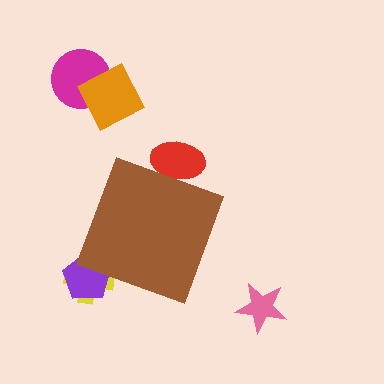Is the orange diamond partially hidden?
No, the orange diamond is fully visible.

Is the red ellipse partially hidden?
Yes, the red ellipse is partially hidden behind the brown diamond.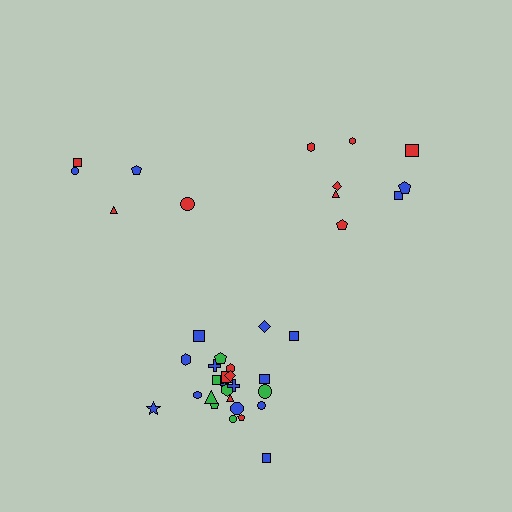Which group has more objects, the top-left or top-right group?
The top-right group.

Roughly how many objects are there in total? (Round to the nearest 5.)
Roughly 40 objects in total.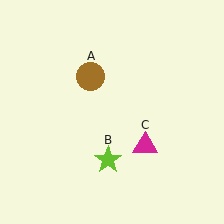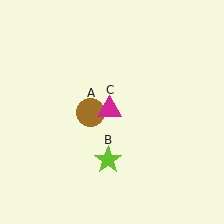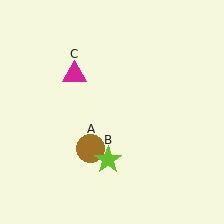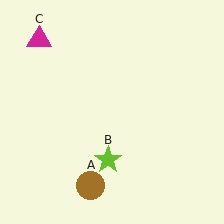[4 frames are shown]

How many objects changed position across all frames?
2 objects changed position: brown circle (object A), magenta triangle (object C).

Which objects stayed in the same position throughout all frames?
Lime star (object B) remained stationary.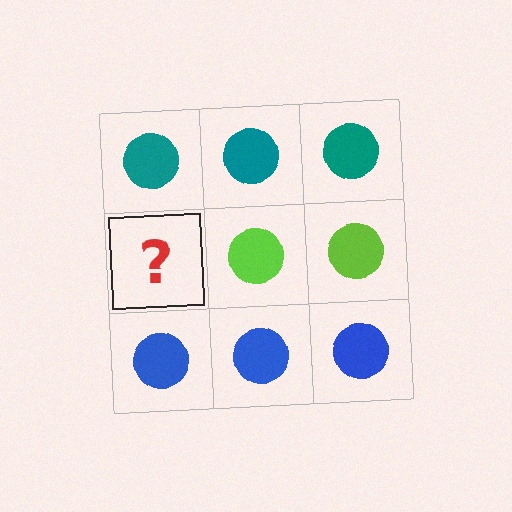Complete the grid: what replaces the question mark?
The question mark should be replaced with a lime circle.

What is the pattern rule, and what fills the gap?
The rule is that each row has a consistent color. The gap should be filled with a lime circle.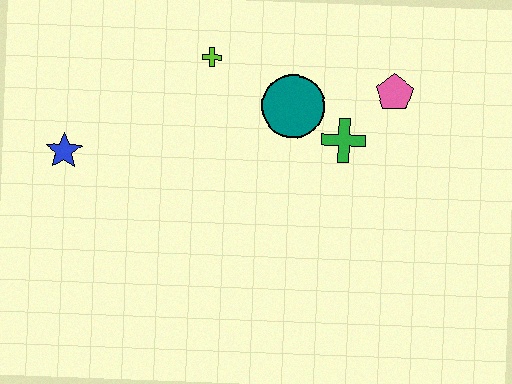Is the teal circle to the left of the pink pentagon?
Yes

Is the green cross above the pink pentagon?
No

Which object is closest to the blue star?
The lime cross is closest to the blue star.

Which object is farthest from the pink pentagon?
The blue star is farthest from the pink pentagon.